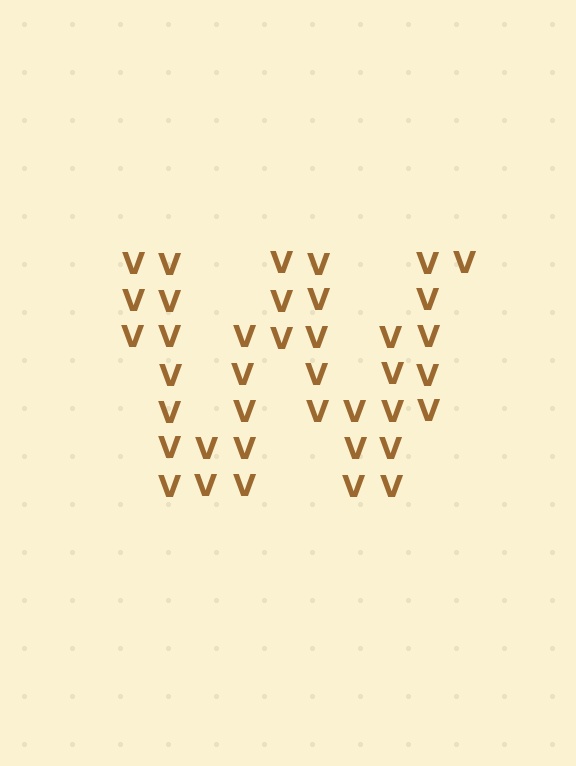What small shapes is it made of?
It is made of small letter V's.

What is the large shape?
The large shape is the letter W.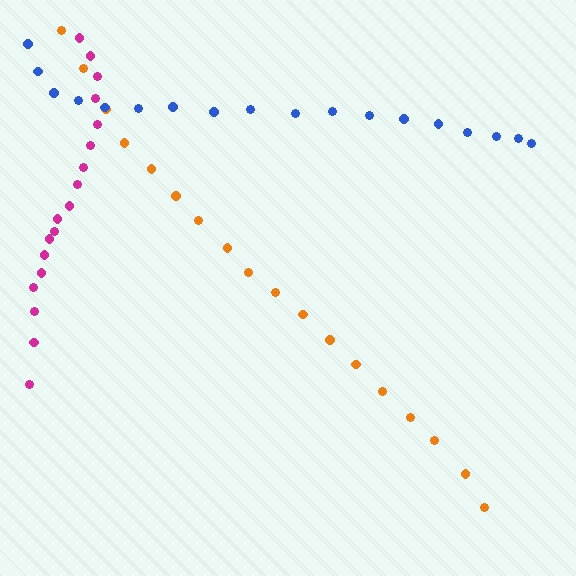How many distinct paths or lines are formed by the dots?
There are 3 distinct paths.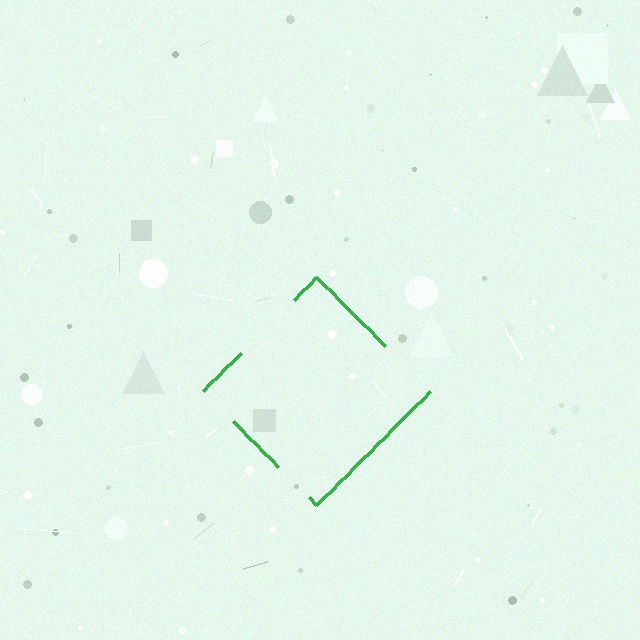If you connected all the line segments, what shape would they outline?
They would outline a diamond.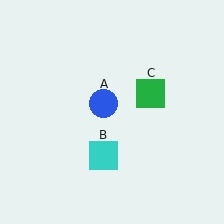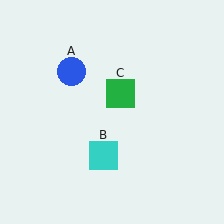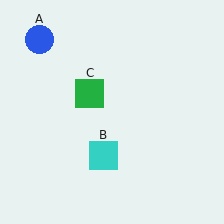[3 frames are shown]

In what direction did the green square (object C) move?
The green square (object C) moved left.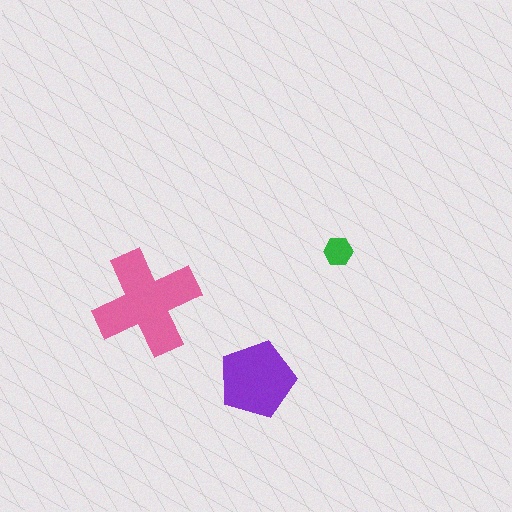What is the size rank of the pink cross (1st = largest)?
1st.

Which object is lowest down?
The purple pentagon is bottommost.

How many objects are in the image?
There are 3 objects in the image.